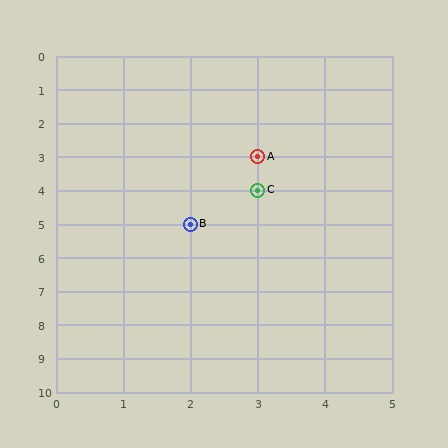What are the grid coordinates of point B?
Point B is at grid coordinates (2, 5).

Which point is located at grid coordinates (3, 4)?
Point C is at (3, 4).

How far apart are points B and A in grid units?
Points B and A are 1 column and 2 rows apart (about 2.2 grid units diagonally).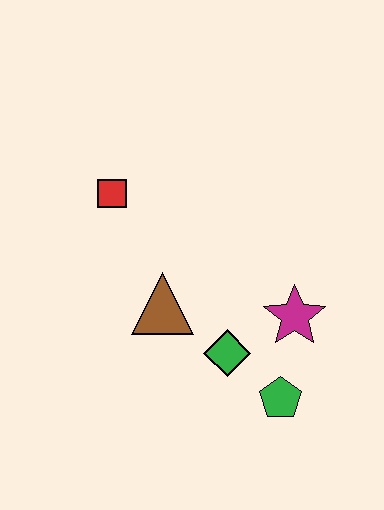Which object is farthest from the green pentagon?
The red square is farthest from the green pentagon.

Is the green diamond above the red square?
No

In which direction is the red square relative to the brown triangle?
The red square is above the brown triangle.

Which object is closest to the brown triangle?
The green diamond is closest to the brown triangle.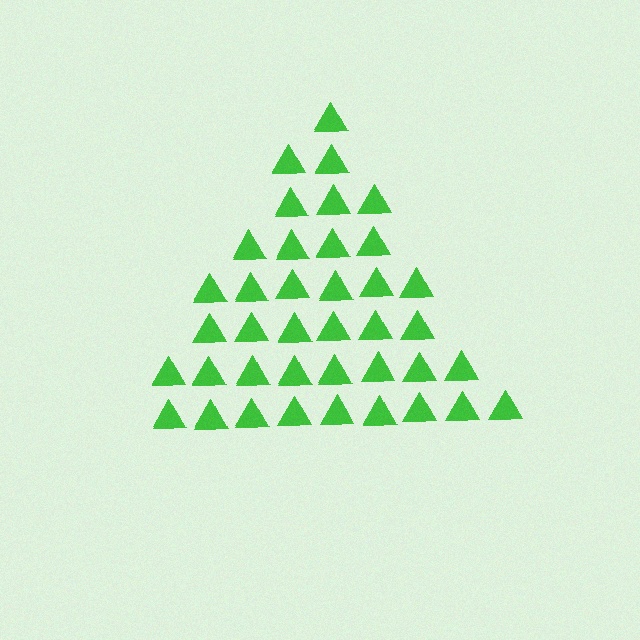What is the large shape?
The large shape is a triangle.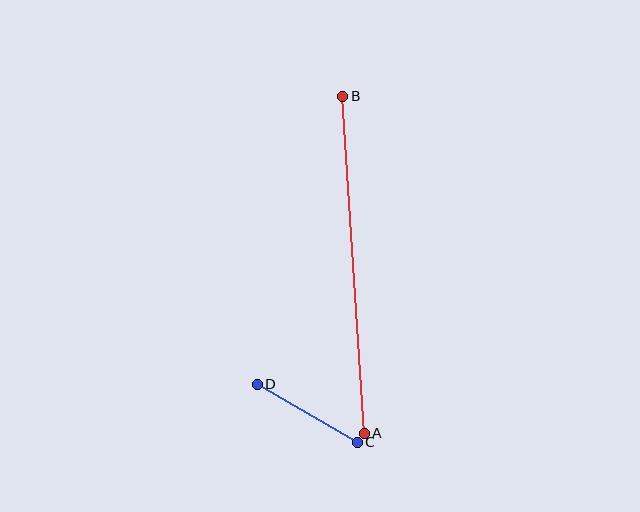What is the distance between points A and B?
The distance is approximately 337 pixels.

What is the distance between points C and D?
The distance is approximately 116 pixels.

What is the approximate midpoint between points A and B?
The midpoint is at approximately (354, 265) pixels.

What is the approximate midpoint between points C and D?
The midpoint is at approximately (307, 413) pixels.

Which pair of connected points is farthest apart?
Points A and B are farthest apart.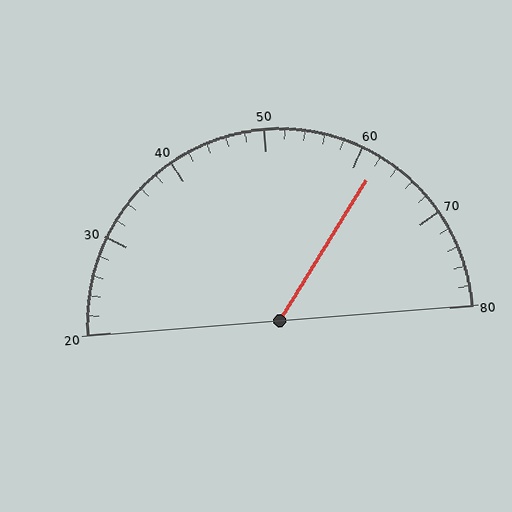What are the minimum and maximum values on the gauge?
The gauge ranges from 20 to 80.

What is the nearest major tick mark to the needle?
The nearest major tick mark is 60.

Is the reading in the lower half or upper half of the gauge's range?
The reading is in the upper half of the range (20 to 80).